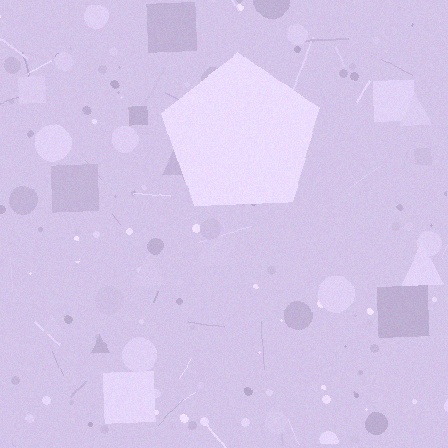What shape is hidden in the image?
A pentagon is hidden in the image.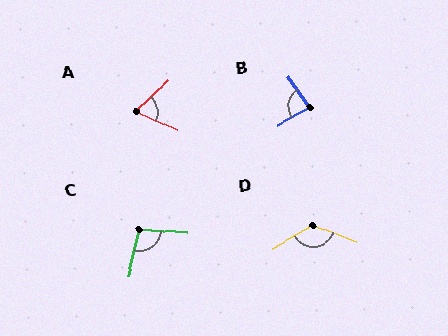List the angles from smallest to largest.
A (69°), B (84°), C (99°), D (128°).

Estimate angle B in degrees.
Approximately 84 degrees.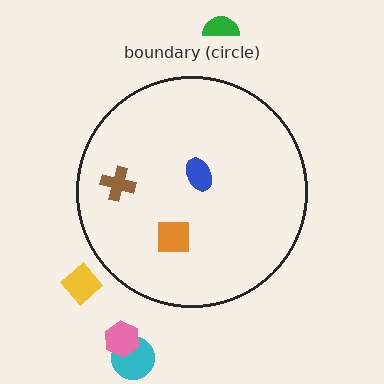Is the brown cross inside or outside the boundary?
Inside.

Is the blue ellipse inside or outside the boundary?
Inside.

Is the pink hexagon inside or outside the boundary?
Outside.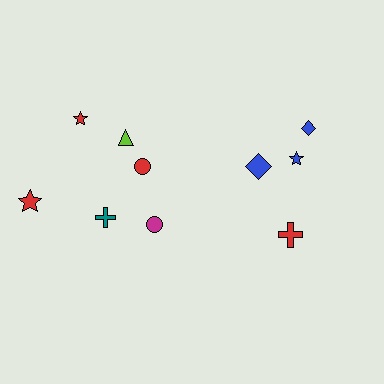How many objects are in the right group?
There are 4 objects.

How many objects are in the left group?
There are 6 objects.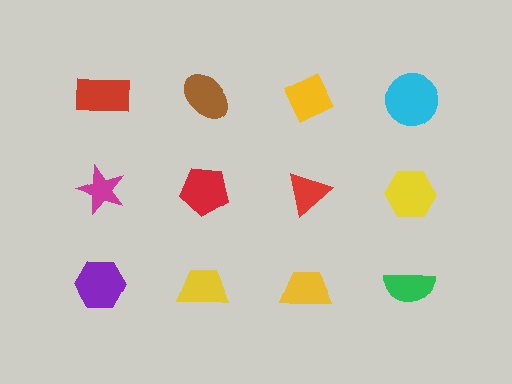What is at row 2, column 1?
A magenta star.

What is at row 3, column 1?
A purple hexagon.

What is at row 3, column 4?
A green semicircle.